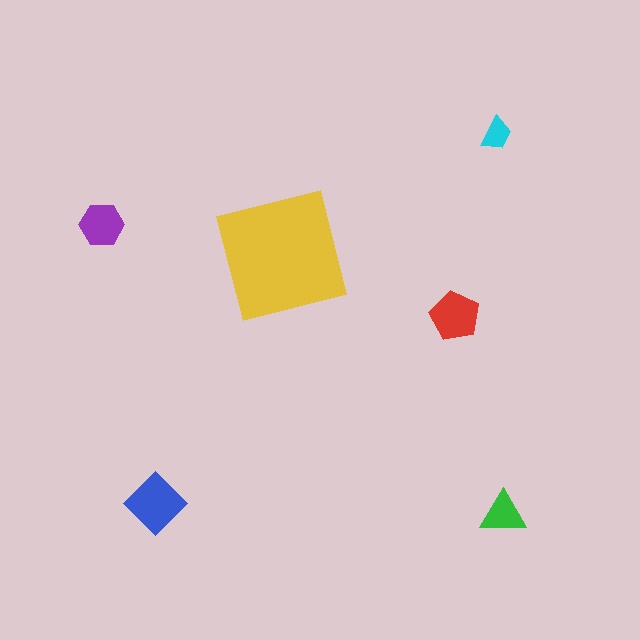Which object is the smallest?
The cyan trapezoid.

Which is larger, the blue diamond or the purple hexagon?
The blue diamond.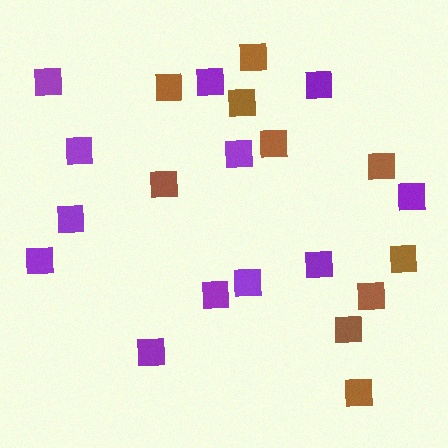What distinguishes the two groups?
There are 2 groups: one group of purple squares (12) and one group of brown squares (10).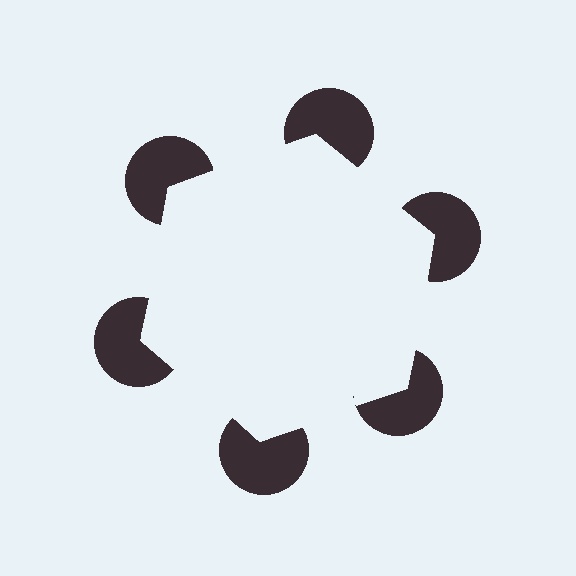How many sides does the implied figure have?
6 sides.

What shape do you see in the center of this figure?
An illusory hexagon — its edges are inferred from the aligned wedge cuts in the pac-man discs, not physically drawn.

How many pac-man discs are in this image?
There are 6 — one at each vertex of the illusory hexagon.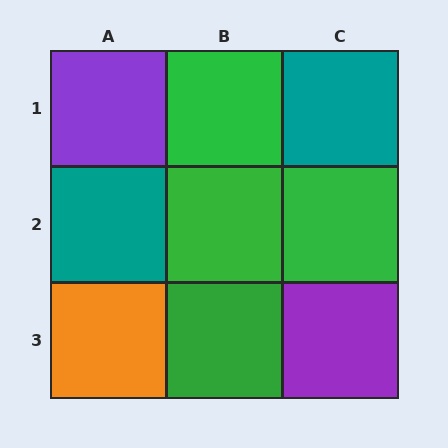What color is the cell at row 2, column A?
Teal.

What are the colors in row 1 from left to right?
Purple, green, teal.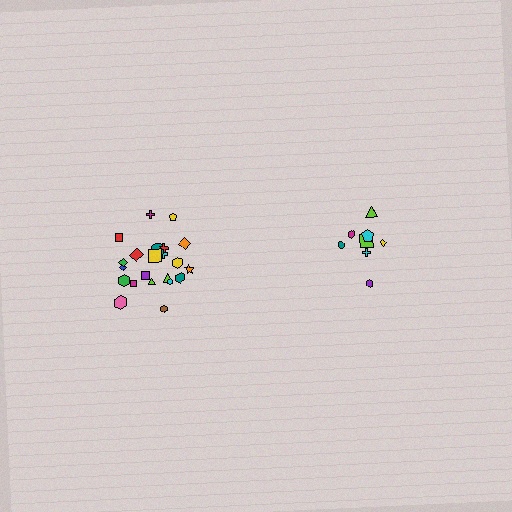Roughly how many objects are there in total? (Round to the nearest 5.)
Roughly 30 objects in total.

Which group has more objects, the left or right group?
The left group.